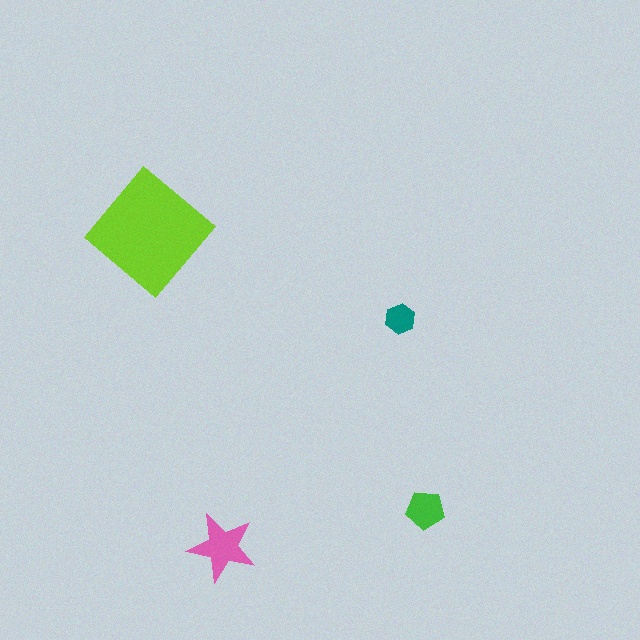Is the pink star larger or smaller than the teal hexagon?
Larger.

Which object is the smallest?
The teal hexagon.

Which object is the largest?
The lime diamond.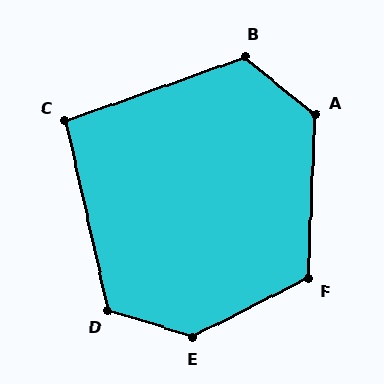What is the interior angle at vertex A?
Approximately 127 degrees (obtuse).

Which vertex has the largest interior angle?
E, at approximately 136 degrees.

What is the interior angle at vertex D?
Approximately 120 degrees (obtuse).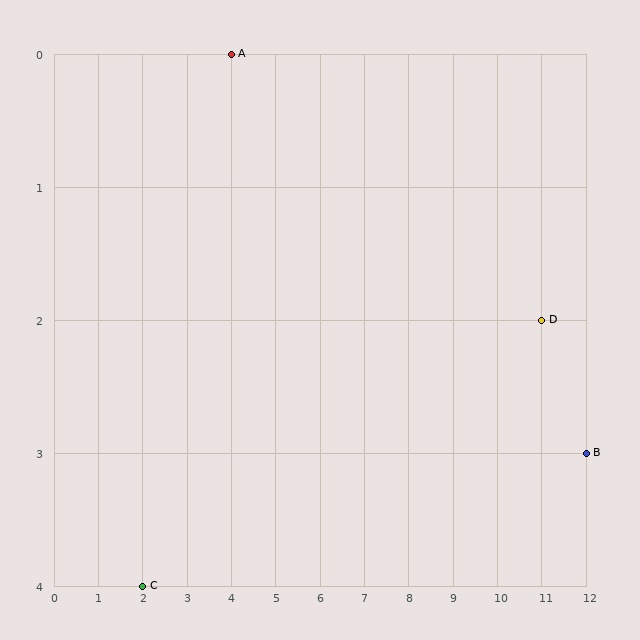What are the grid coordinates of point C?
Point C is at grid coordinates (2, 4).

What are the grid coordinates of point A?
Point A is at grid coordinates (4, 0).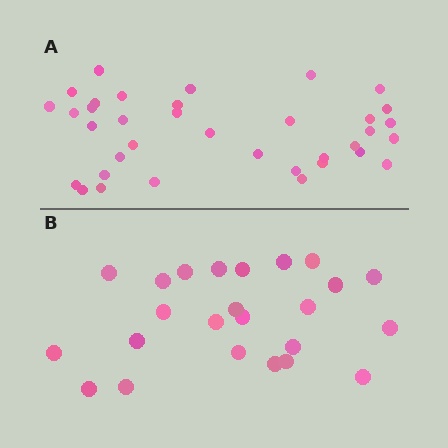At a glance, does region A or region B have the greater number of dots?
Region A (the top region) has more dots.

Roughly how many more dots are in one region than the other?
Region A has roughly 12 or so more dots than region B.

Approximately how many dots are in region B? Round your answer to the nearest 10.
About 20 dots. (The exact count is 24, which rounds to 20.)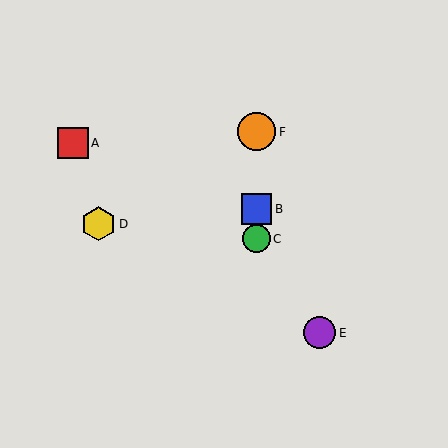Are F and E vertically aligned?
No, F is at x≈257 and E is at x≈319.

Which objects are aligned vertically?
Objects B, C, F are aligned vertically.